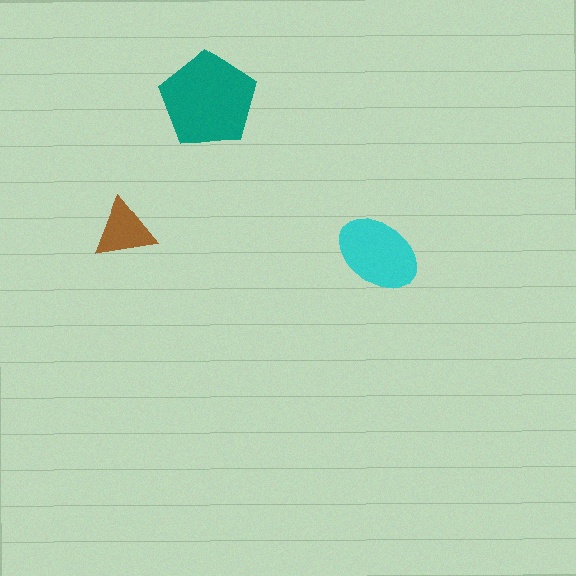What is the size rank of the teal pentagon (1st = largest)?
1st.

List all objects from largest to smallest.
The teal pentagon, the cyan ellipse, the brown triangle.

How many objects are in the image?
There are 3 objects in the image.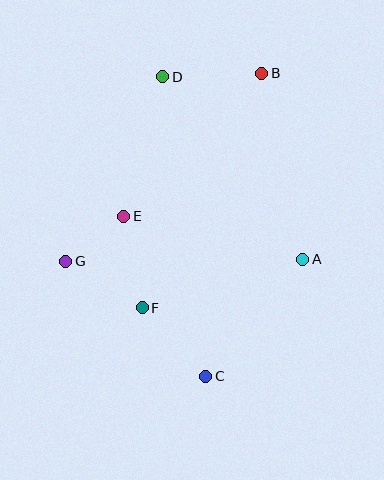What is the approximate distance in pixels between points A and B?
The distance between A and B is approximately 190 pixels.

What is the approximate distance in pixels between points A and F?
The distance between A and F is approximately 168 pixels.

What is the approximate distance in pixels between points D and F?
The distance between D and F is approximately 232 pixels.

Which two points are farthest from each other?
Points B and C are farthest from each other.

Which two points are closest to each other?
Points E and G are closest to each other.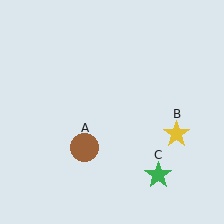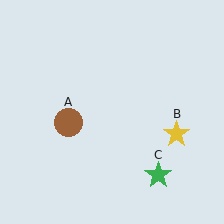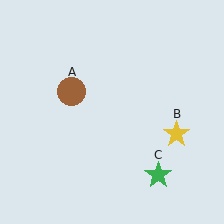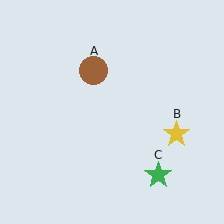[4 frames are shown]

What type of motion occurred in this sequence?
The brown circle (object A) rotated clockwise around the center of the scene.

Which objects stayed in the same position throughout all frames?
Yellow star (object B) and green star (object C) remained stationary.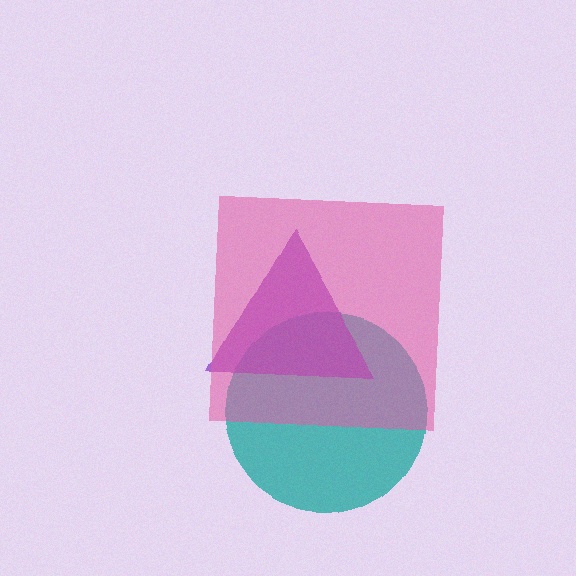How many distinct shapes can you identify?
There are 3 distinct shapes: a teal circle, a purple triangle, a pink square.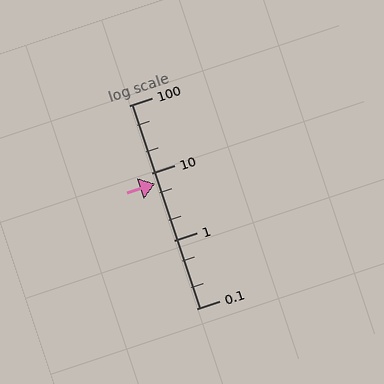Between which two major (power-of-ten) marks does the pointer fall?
The pointer is between 1 and 10.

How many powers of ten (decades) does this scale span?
The scale spans 3 decades, from 0.1 to 100.